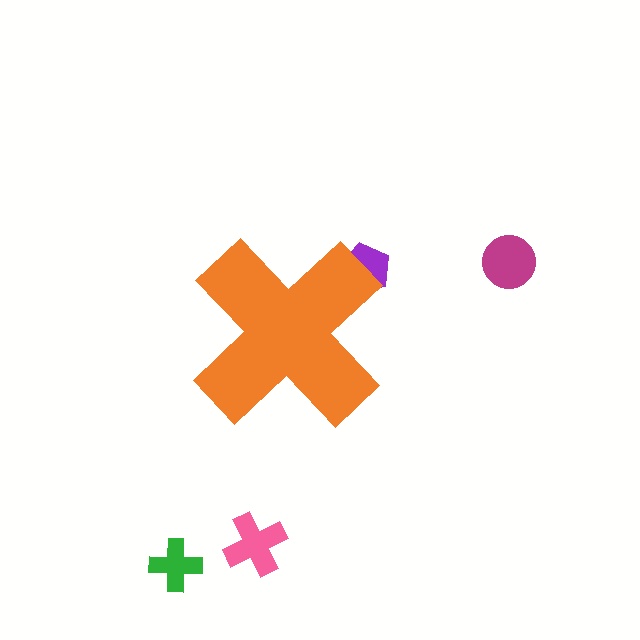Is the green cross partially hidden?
No, the green cross is fully visible.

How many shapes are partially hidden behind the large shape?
1 shape is partially hidden.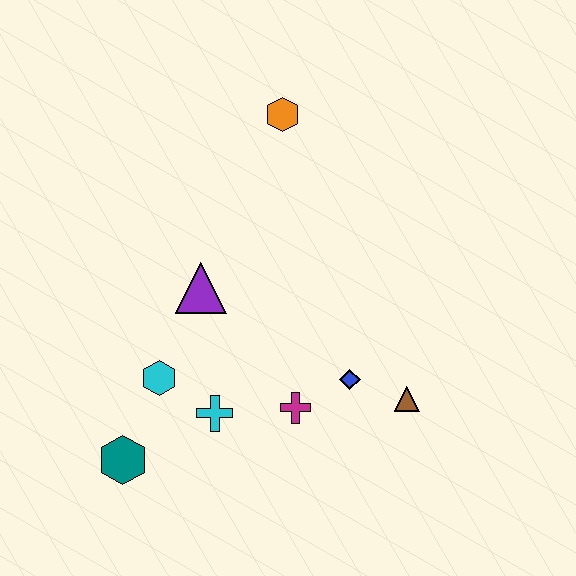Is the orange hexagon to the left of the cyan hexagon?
No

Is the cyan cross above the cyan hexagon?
No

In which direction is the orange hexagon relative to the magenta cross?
The orange hexagon is above the magenta cross.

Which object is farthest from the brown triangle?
The orange hexagon is farthest from the brown triangle.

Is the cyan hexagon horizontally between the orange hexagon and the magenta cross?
No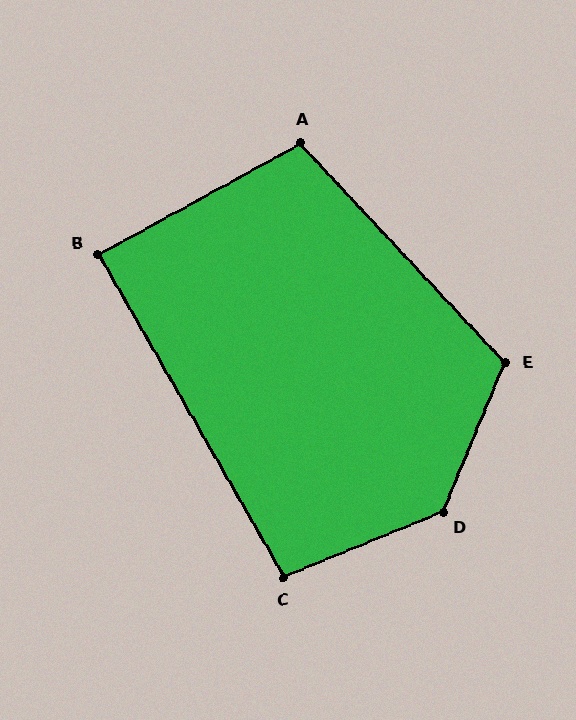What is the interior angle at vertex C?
Approximately 98 degrees (obtuse).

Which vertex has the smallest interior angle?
B, at approximately 89 degrees.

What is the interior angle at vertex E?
Approximately 114 degrees (obtuse).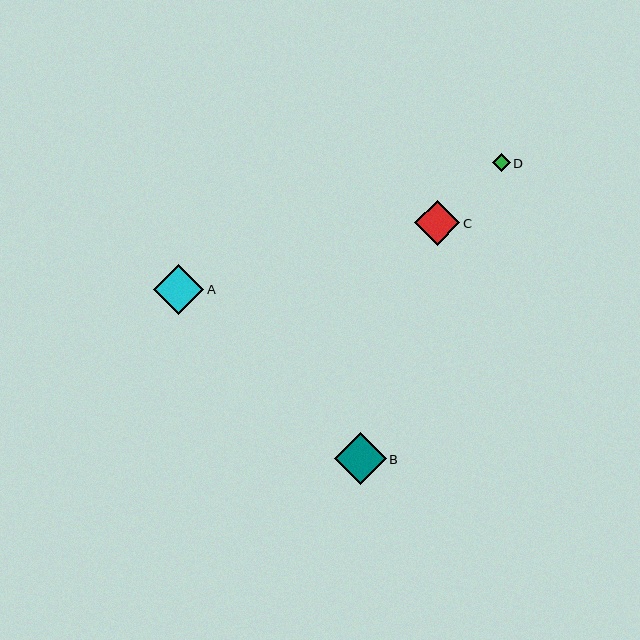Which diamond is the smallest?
Diamond D is the smallest with a size of approximately 17 pixels.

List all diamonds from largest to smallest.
From largest to smallest: B, A, C, D.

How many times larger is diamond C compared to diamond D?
Diamond C is approximately 2.6 times the size of diamond D.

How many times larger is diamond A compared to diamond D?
Diamond A is approximately 2.9 times the size of diamond D.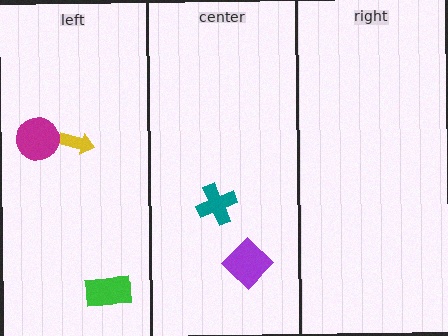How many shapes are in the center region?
2.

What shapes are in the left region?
The yellow arrow, the magenta circle, the green rectangle.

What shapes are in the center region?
The teal cross, the purple diamond.